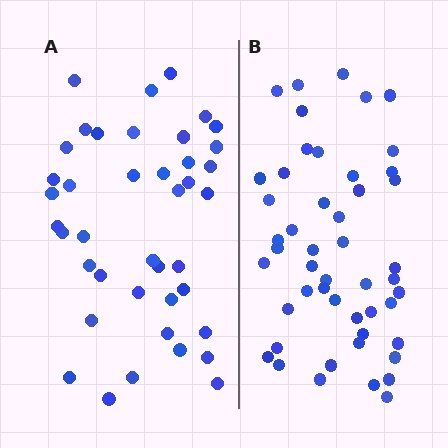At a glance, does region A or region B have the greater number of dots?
Region B (the right region) has more dots.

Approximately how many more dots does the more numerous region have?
Region B has roughly 8 or so more dots than region A.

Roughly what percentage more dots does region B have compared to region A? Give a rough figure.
About 20% more.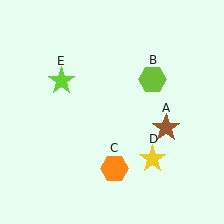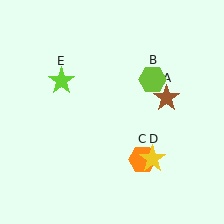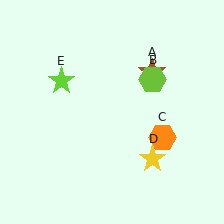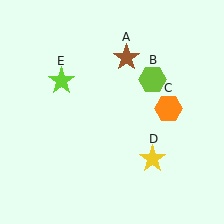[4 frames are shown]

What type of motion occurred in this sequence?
The brown star (object A), orange hexagon (object C) rotated counterclockwise around the center of the scene.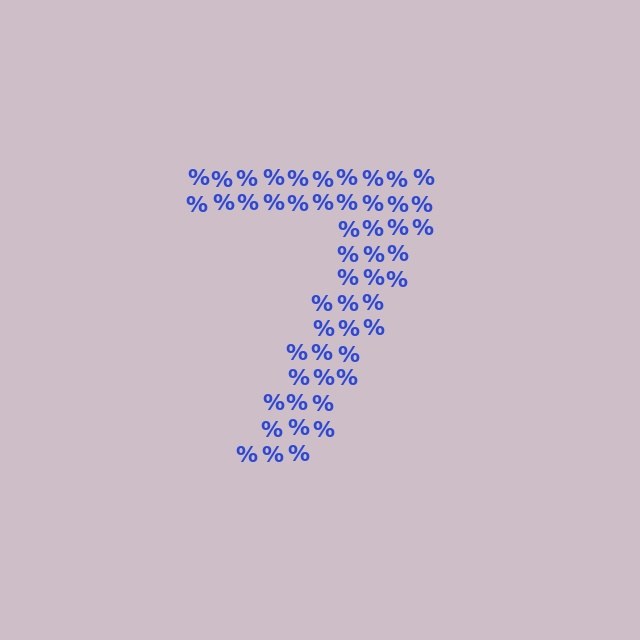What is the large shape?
The large shape is the digit 7.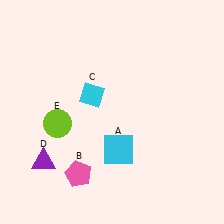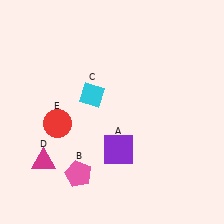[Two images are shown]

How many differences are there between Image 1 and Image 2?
There are 3 differences between the two images.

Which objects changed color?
A changed from cyan to purple. D changed from purple to magenta. E changed from lime to red.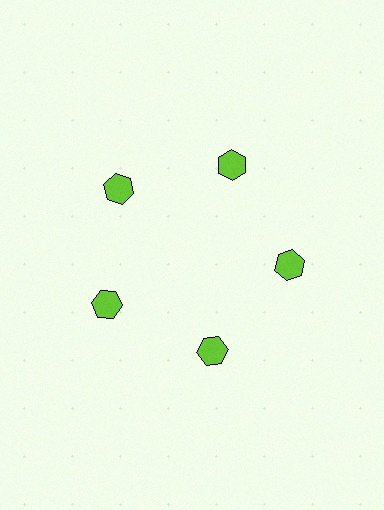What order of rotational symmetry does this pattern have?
This pattern has 5-fold rotational symmetry.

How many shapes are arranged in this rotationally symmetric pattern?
There are 5 shapes, arranged in 5 groups of 1.